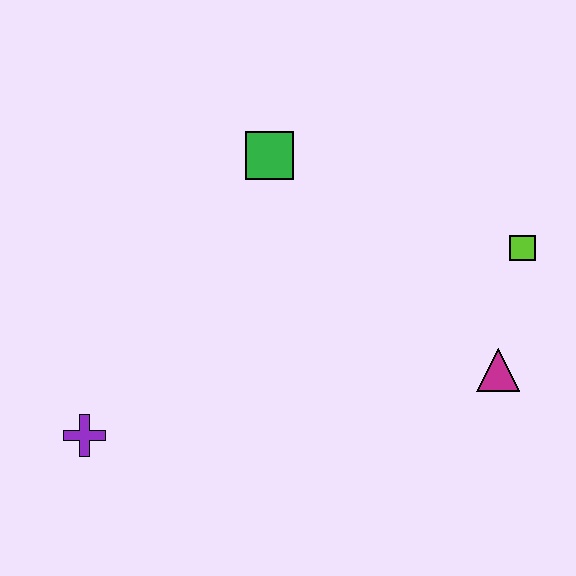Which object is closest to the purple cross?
The green square is closest to the purple cross.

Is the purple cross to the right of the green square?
No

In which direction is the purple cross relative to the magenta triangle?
The purple cross is to the left of the magenta triangle.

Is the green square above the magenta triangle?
Yes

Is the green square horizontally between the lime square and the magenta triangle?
No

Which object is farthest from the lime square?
The purple cross is farthest from the lime square.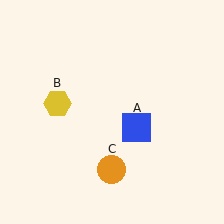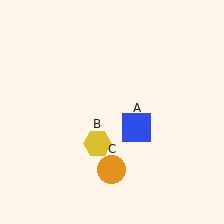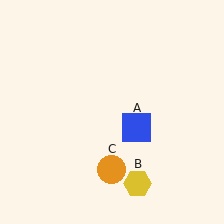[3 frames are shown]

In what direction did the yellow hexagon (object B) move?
The yellow hexagon (object B) moved down and to the right.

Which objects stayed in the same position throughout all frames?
Blue square (object A) and orange circle (object C) remained stationary.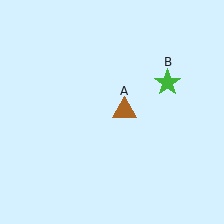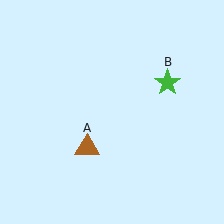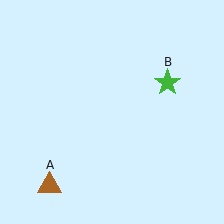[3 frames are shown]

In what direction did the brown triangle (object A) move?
The brown triangle (object A) moved down and to the left.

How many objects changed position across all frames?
1 object changed position: brown triangle (object A).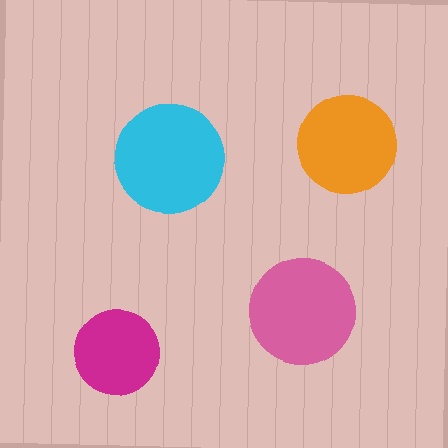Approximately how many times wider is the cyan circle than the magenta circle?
About 1.5 times wider.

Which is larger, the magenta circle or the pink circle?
The pink one.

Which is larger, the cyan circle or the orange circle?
The cyan one.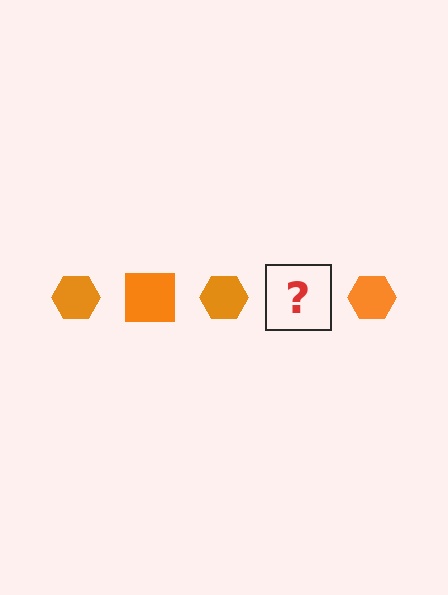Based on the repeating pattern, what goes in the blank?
The blank should be an orange square.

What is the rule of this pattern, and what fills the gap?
The rule is that the pattern cycles through hexagon, square shapes in orange. The gap should be filled with an orange square.